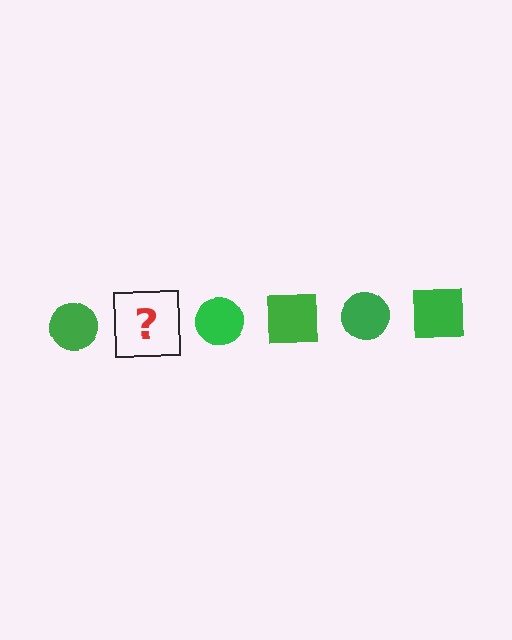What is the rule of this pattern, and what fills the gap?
The rule is that the pattern cycles through circle, square shapes in green. The gap should be filled with a green square.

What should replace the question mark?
The question mark should be replaced with a green square.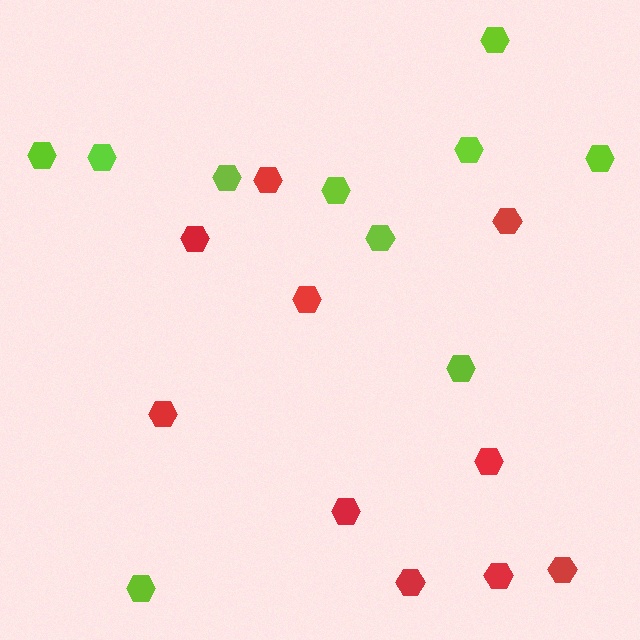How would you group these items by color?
There are 2 groups: one group of red hexagons (10) and one group of lime hexagons (10).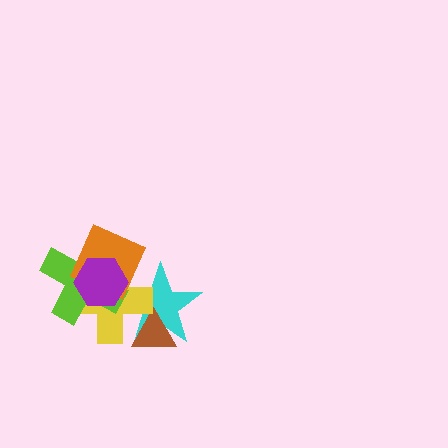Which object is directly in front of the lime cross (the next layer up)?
The orange diamond is directly in front of the lime cross.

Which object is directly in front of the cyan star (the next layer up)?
The brown triangle is directly in front of the cyan star.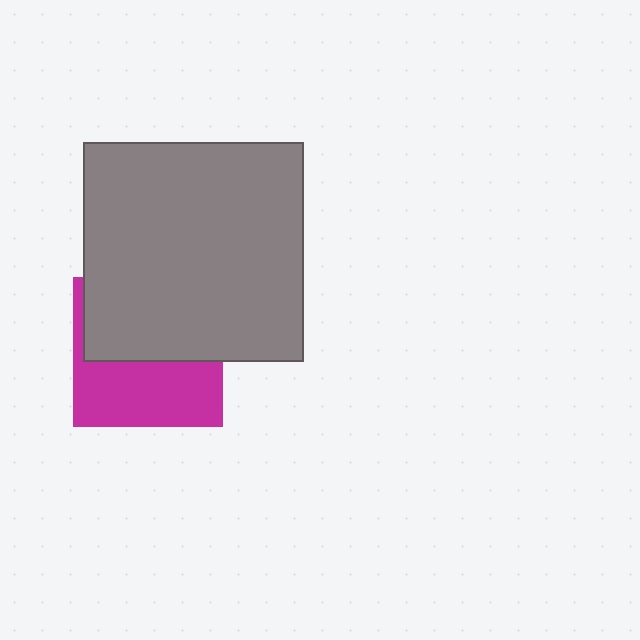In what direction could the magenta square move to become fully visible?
The magenta square could move down. That would shift it out from behind the gray rectangle entirely.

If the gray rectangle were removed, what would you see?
You would see the complete magenta square.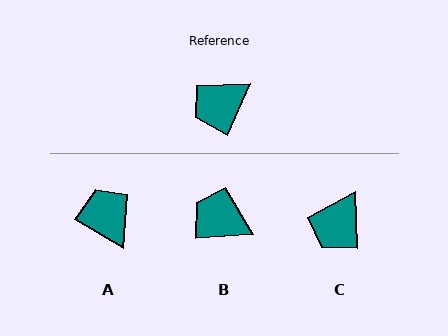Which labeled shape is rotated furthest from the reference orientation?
A, about 97 degrees away.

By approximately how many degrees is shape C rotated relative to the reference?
Approximately 26 degrees counter-clockwise.